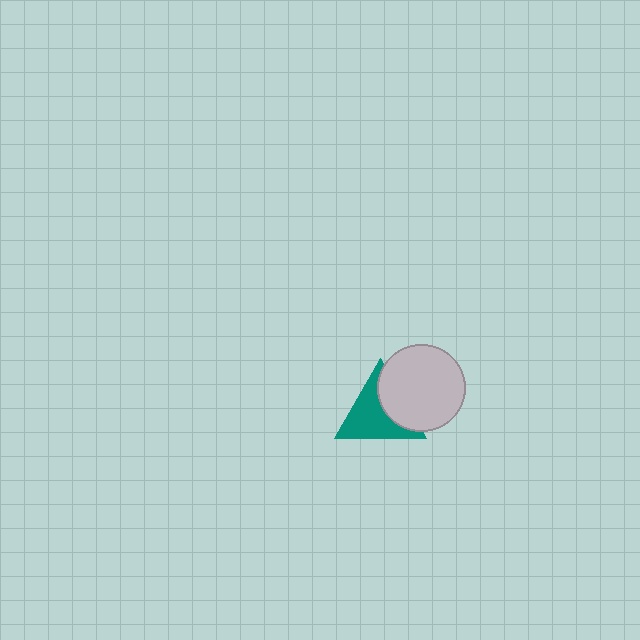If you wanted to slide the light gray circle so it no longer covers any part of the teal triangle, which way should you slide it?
Slide it right — that is the most direct way to separate the two shapes.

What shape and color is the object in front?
The object in front is a light gray circle.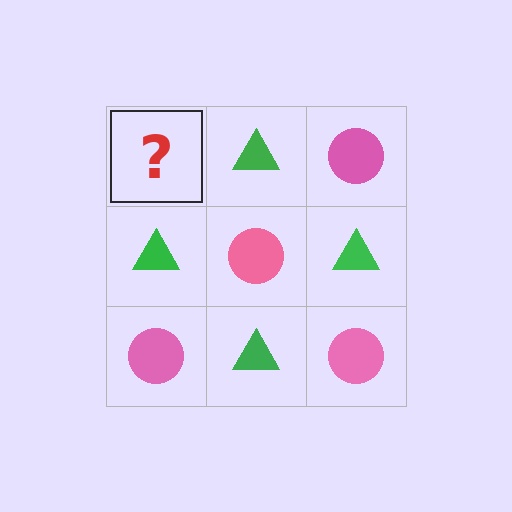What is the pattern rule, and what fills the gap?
The rule is that it alternates pink circle and green triangle in a checkerboard pattern. The gap should be filled with a pink circle.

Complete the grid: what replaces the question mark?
The question mark should be replaced with a pink circle.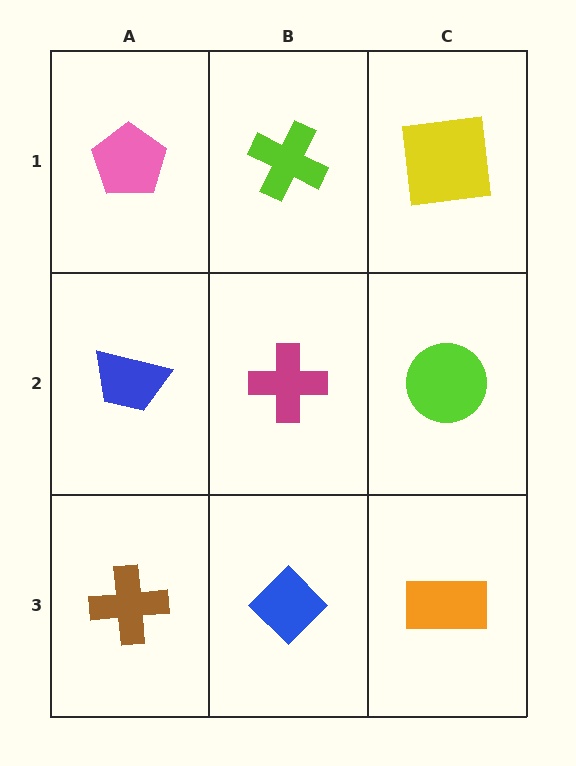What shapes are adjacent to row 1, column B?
A magenta cross (row 2, column B), a pink pentagon (row 1, column A), a yellow square (row 1, column C).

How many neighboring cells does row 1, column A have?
2.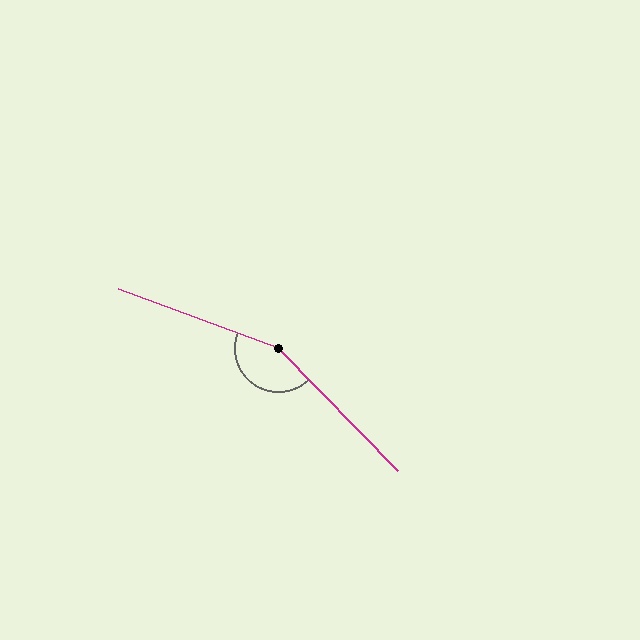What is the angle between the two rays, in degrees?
Approximately 154 degrees.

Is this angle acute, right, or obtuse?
It is obtuse.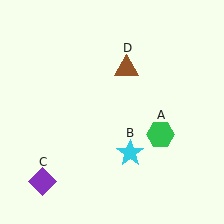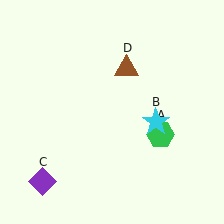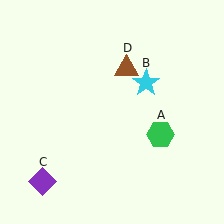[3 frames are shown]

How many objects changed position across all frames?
1 object changed position: cyan star (object B).